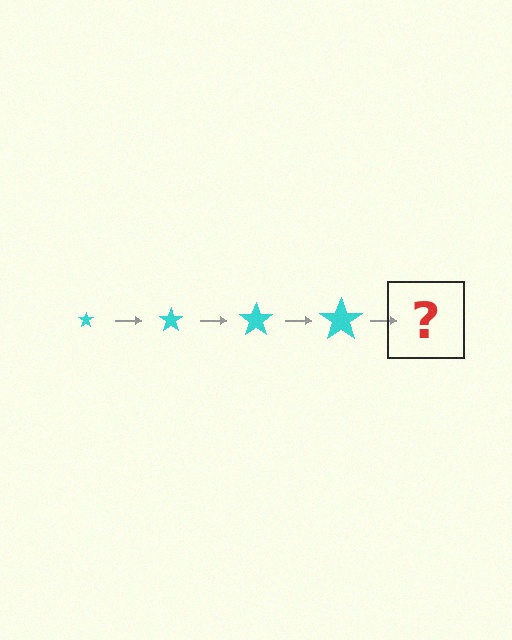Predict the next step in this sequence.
The next step is a cyan star, larger than the previous one.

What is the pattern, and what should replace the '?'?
The pattern is that the star gets progressively larger each step. The '?' should be a cyan star, larger than the previous one.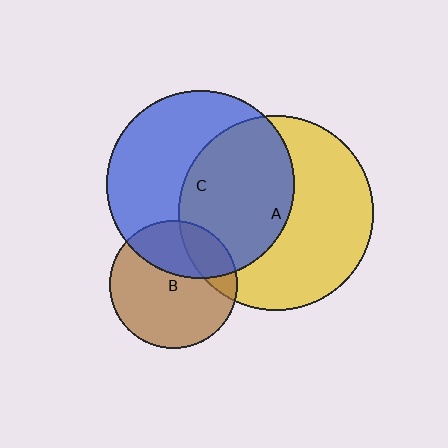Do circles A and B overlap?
Yes.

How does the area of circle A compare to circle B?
Approximately 2.3 times.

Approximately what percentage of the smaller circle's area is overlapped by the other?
Approximately 20%.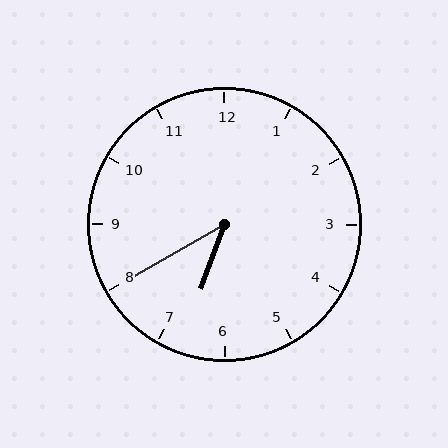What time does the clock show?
6:40.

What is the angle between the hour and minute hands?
Approximately 40 degrees.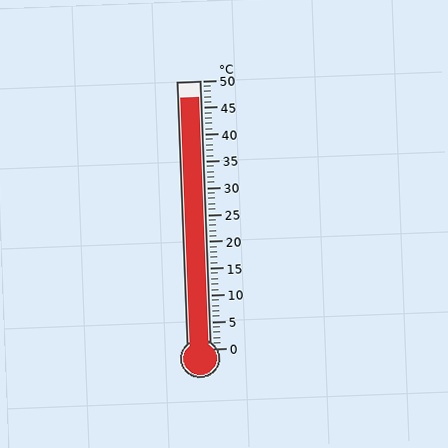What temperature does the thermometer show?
The thermometer shows approximately 47°C.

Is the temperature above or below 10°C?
The temperature is above 10°C.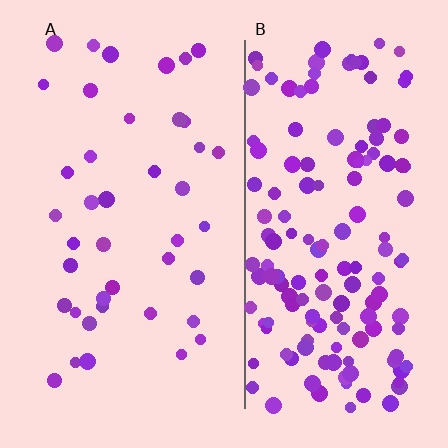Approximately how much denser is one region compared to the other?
Approximately 3.6× — region B over region A.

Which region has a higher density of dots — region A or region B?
B (the right).